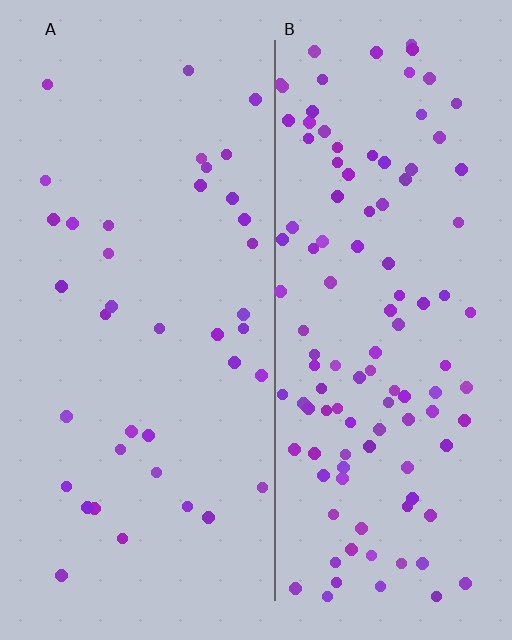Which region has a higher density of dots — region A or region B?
B (the right).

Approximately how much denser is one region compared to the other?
Approximately 3.0× — region B over region A.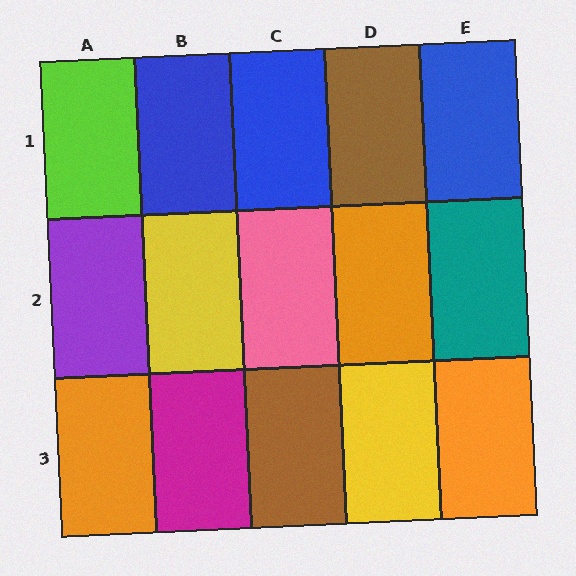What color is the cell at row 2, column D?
Orange.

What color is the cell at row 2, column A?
Purple.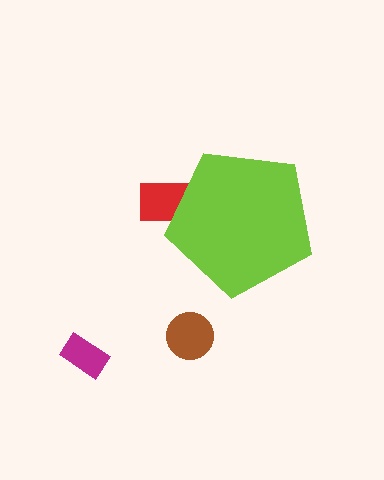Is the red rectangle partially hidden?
Yes, the red rectangle is partially hidden behind the lime pentagon.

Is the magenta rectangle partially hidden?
No, the magenta rectangle is fully visible.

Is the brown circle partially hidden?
No, the brown circle is fully visible.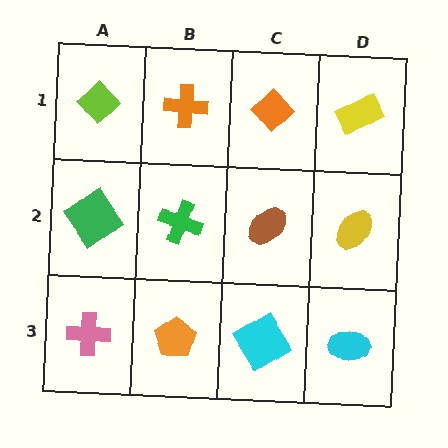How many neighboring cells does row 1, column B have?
3.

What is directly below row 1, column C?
A brown ellipse.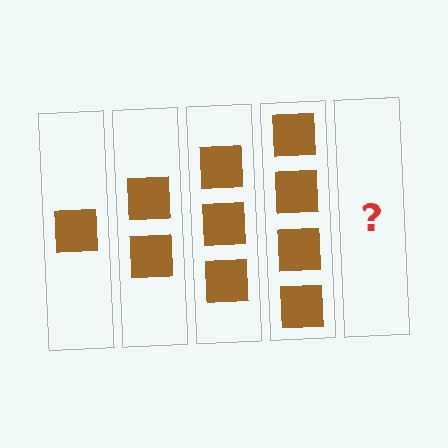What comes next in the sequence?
The next element should be 5 squares.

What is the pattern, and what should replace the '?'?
The pattern is that each step adds one more square. The '?' should be 5 squares.